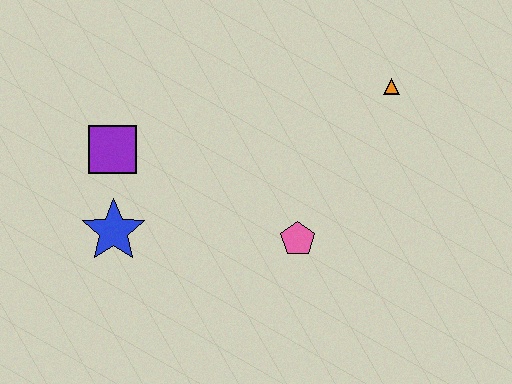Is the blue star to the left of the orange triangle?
Yes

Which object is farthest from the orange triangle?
The blue star is farthest from the orange triangle.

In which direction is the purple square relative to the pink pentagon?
The purple square is to the left of the pink pentagon.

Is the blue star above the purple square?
No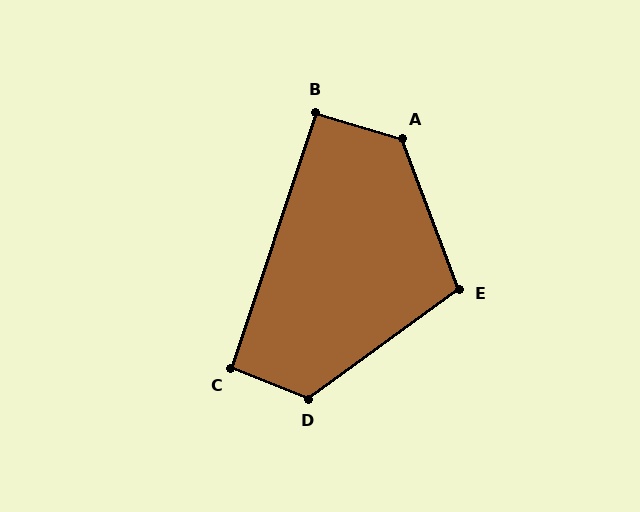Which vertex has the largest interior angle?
A, at approximately 128 degrees.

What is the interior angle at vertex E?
Approximately 105 degrees (obtuse).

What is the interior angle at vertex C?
Approximately 93 degrees (approximately right).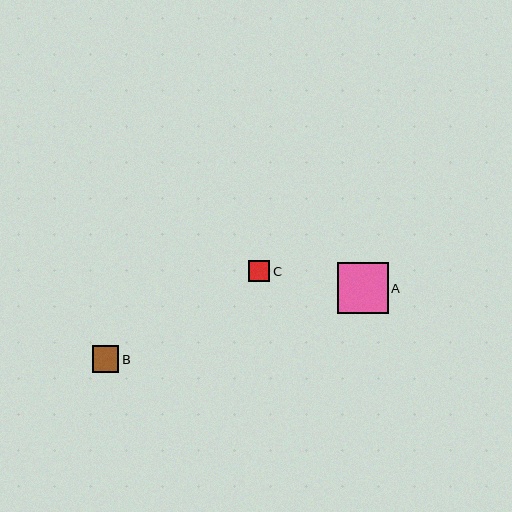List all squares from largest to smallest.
From largest to smallest: A, B, C.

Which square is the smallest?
Square C is the smallest with a size of approximately 21 pixels.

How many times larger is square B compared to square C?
Square B is approximately 1.3 times the size of square C.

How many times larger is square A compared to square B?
Square A is approximately 1.9 times the size of square B.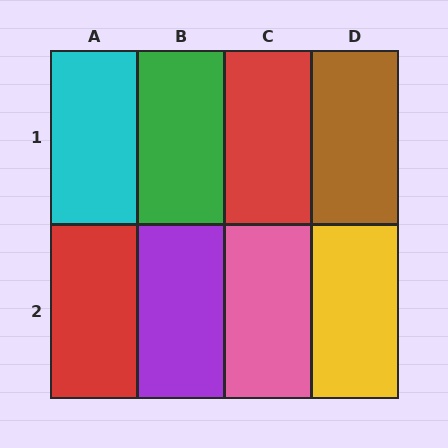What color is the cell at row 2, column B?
Purple.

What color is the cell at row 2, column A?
Red.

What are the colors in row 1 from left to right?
Cyan, green, red, brown.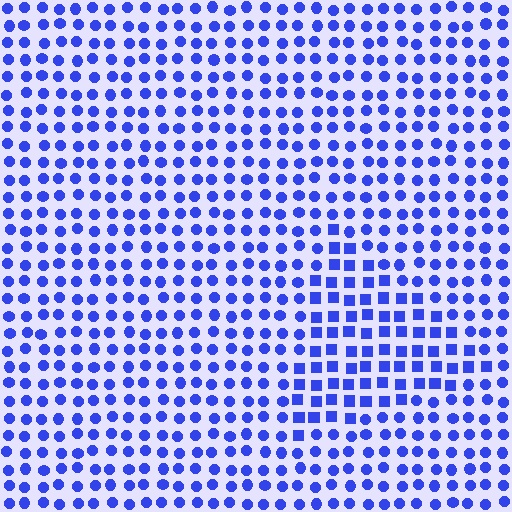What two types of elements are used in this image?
The image uses squares inside the triangle region and circles outside it.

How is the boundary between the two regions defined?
The boundary is defined by a change in element shape: squares inside vs. circles outside. All elements share the same color and spacing.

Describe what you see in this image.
The image is filled with small blue elements arranged in a uniform grid. A triangle-shaped region contains squares, while the surrounding area contains circles. The boundary is defined purely by the change in element shape.